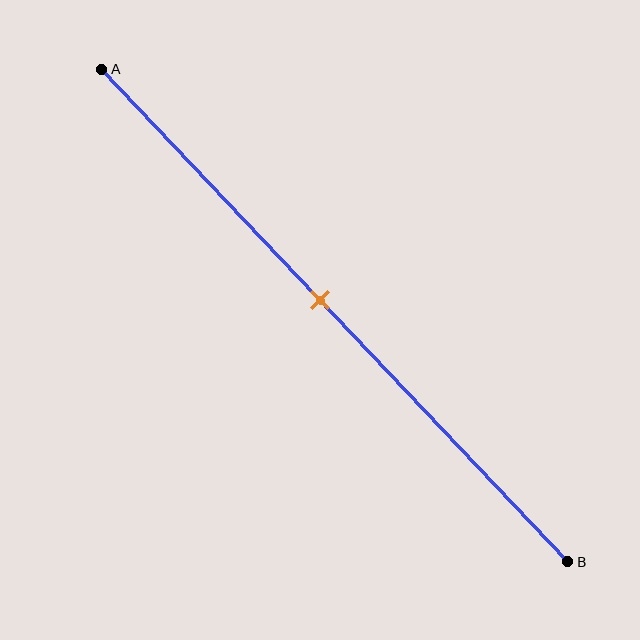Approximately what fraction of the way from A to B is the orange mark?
The orange mark is approximately 45% of the way from A to B.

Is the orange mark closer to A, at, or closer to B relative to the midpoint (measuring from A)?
The orange mark is closer to point A than the midpoint of segment AB.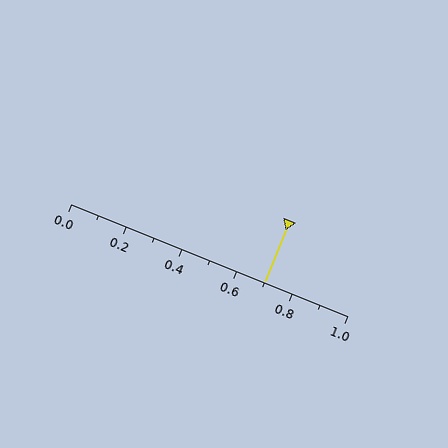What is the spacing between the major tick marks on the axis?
The major ticks are spaced 0.2 apart.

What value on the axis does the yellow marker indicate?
The marker indicates approximately 0.7.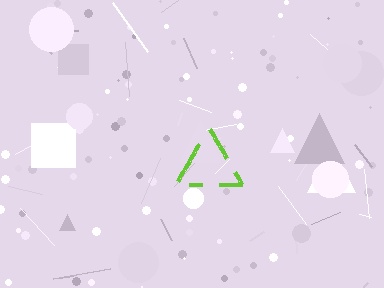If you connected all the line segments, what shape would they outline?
They would outline a triangle.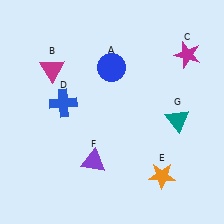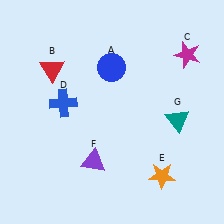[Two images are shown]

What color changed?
The triangle (B) changed from magenta in Image 1 to red in Image 2.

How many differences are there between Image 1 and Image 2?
There is 1 difference between the two images.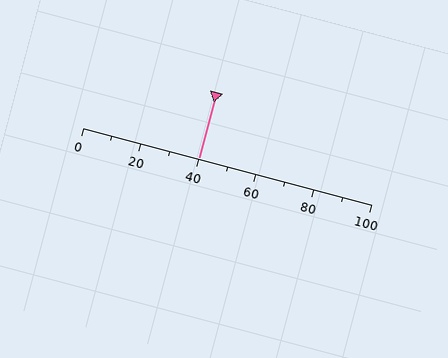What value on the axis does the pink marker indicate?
The marker indicates approximately 40.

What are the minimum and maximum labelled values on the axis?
The axis runs from 0 to 100.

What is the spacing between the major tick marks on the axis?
The major ticks are spaced 20 apart.